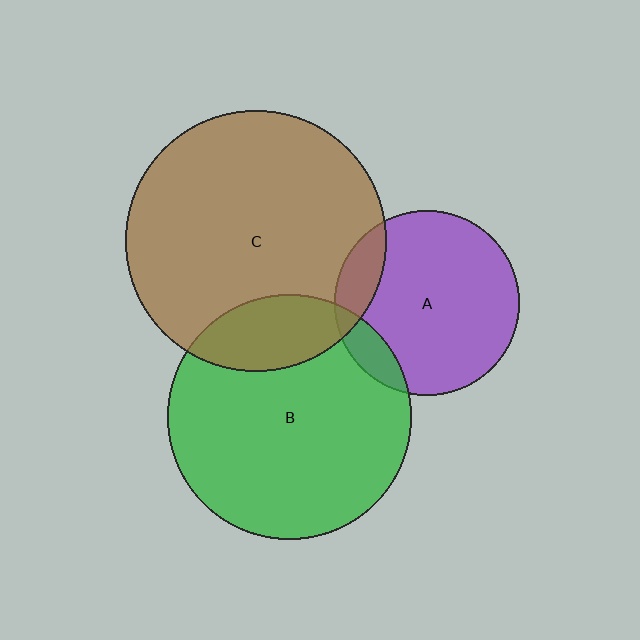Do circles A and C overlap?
Yes.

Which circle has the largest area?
Circle C (brown).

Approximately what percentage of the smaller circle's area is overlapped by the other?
Approximately 15%.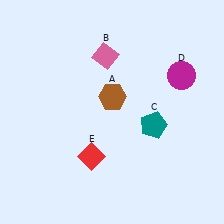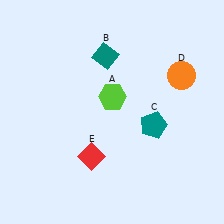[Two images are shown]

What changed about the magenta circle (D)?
In Image 1, D is magenta. In Image 2, it changed to orange.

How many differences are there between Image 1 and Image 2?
There are 3 differences between the two images.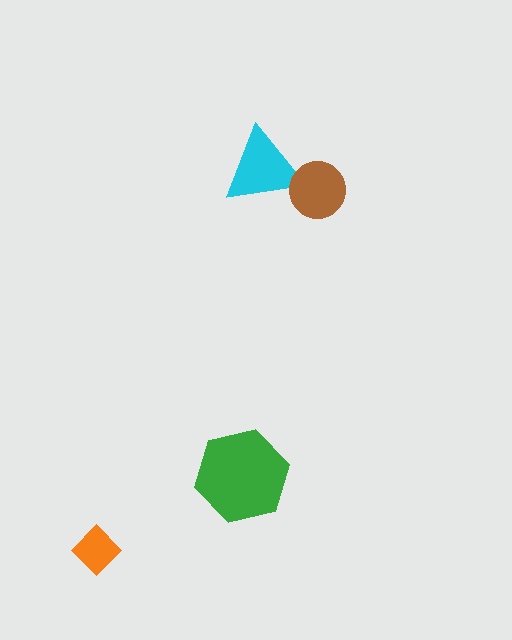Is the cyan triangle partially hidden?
Yes, it is partially covered by another shape.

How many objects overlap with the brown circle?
1 object overlaps with the brown circle.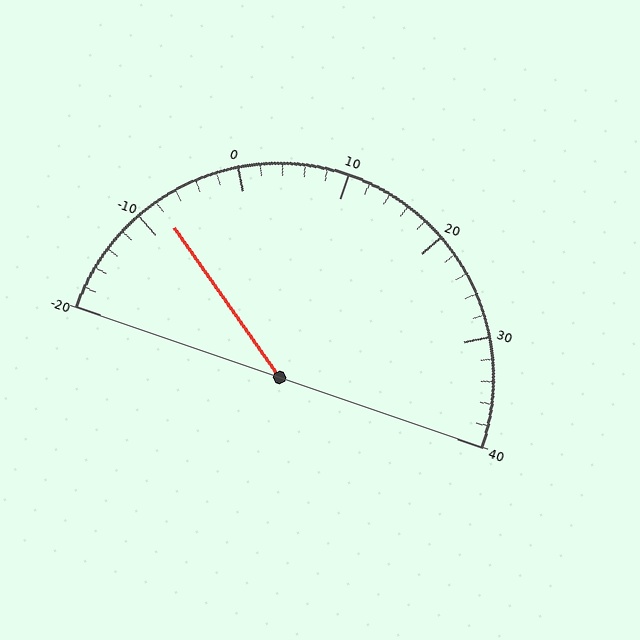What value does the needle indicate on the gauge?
The needle indicates approximately -8.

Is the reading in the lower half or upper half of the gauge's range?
The reading is in the lower half of the range (-20 to 40).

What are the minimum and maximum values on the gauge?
The gauge ranges from -20 to 40.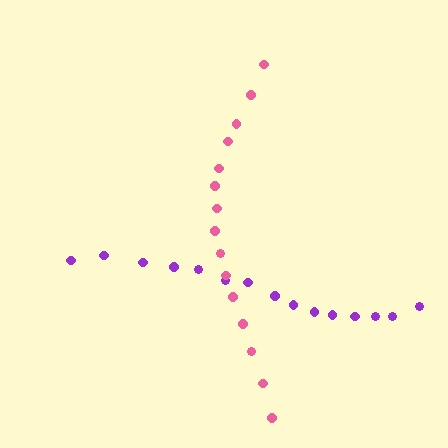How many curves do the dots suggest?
There are 2 distinct paths.